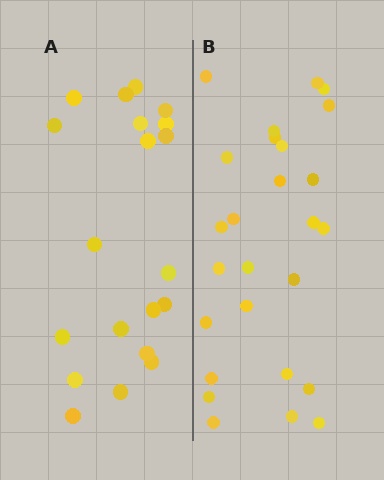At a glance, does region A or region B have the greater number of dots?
Region B (the right region) has more dots.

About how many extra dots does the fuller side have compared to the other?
Region B has about 6 more dots than region A.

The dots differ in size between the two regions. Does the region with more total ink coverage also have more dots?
No. Region A has more total ink coverage because its dots are larger, but region B actually contains more individual dots. Total area can be misleading — the number of items is what matters here.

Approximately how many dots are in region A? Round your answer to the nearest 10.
About 20 dots.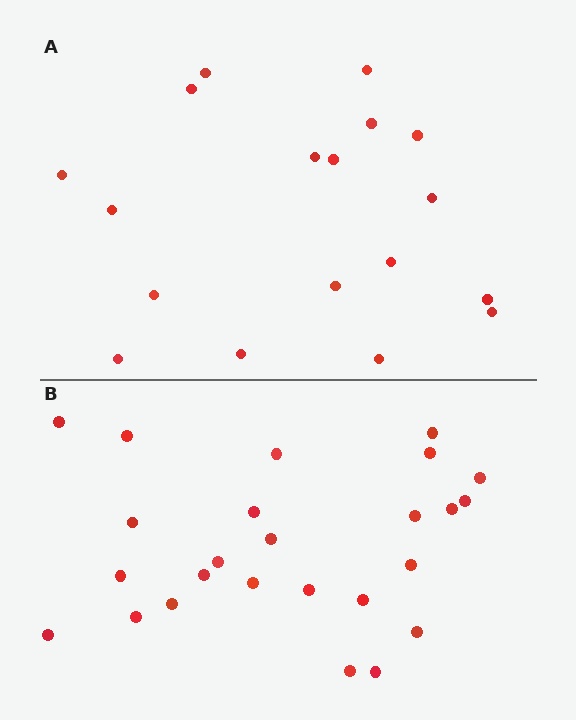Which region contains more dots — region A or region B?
Region B (the bottom region) has more dots.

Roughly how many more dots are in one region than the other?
Region B has roughly 8 or so more dots than region A.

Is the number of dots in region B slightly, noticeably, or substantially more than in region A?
Region B has noticeably more, but not dramatically so. The ratio is roughly 1.4 to 1.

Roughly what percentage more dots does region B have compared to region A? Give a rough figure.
About 40% more.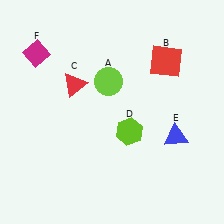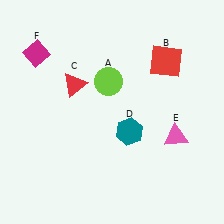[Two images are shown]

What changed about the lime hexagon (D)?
In Image 1, D is lime. In Image 2, it changed to teal.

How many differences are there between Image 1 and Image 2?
There are 2 differences between the two images.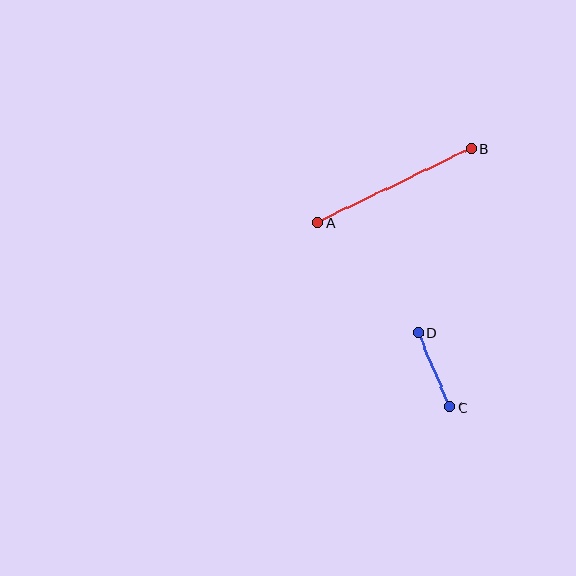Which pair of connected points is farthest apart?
Points A and B are farthest apart.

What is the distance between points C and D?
The distance is approximately 81 pixels.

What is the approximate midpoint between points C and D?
The midpoint is at approximately (434, 370) pixels.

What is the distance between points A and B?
The distance is approximately 170 pixels.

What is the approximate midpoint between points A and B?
The midpoint is at approximately (394, 185) pixels.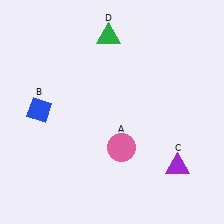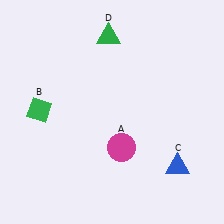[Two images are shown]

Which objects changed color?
A changed from pink to magenta. B changed from blue to green. C changed from purple to blue.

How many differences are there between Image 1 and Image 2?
There are 3 differences between the two images.